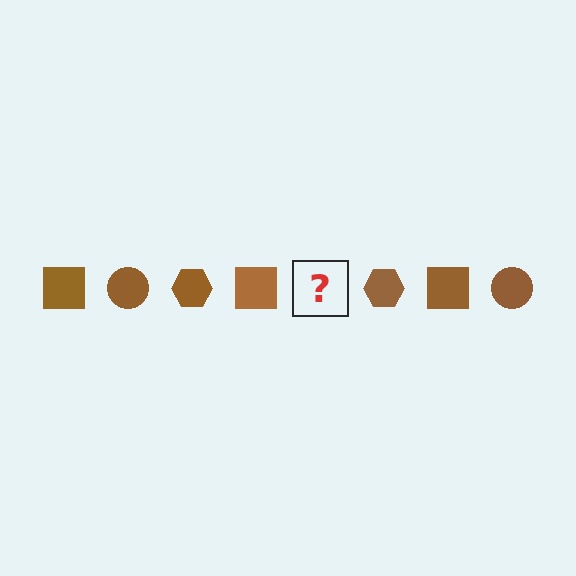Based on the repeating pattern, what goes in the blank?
The blank should be a brown circle.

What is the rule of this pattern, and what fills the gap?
The rule is that the pattern cycles through square, circle, hexagon shapes in brown. The gap should be filled with a brown circle.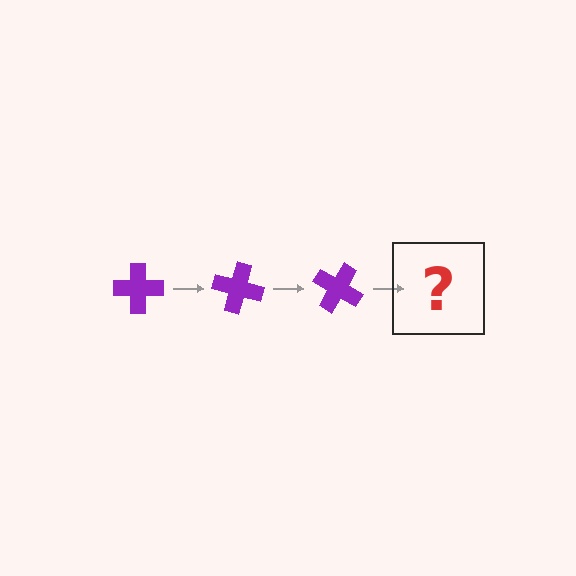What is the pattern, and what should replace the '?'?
The pattern is that the cross rotates 15 degrees each step. The '?' should be a purple cross rotated 45 degrees.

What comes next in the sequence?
The next element should be a purple cross rotated 45 degrees.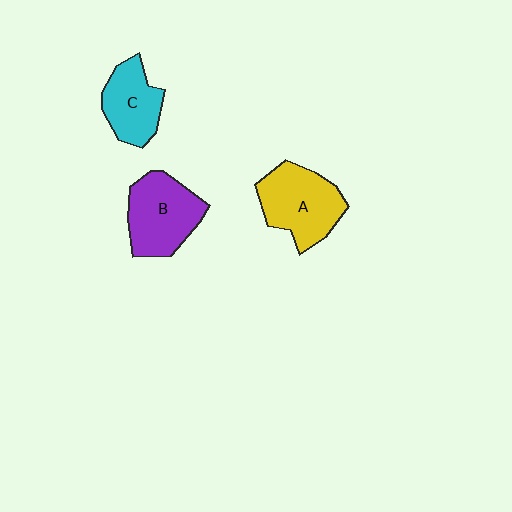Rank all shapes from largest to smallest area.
From largest to smallest: A (yellow), B (purple), C (cyan).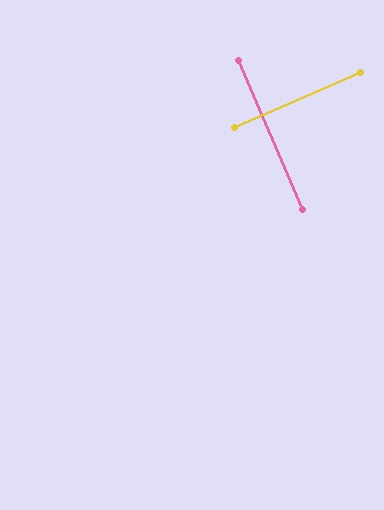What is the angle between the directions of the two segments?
Approximately 89 degrees.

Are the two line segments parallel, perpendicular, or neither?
Perpendicular — they meet at approximately 89°.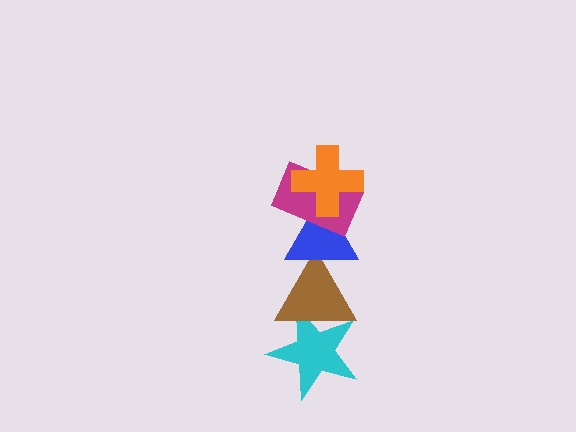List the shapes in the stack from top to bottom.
From top to bottom: the orange cross, the magenta rectangle, the blue triangle, the brown triangle, the cyan star.